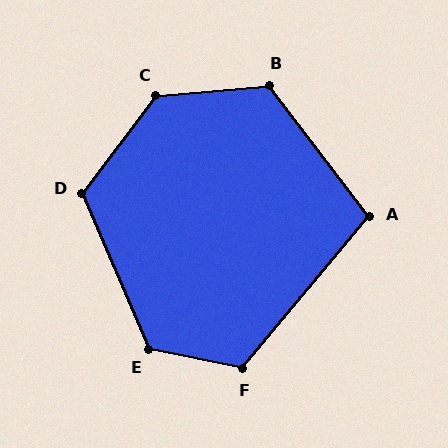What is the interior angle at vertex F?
Approximately 118 degrees (obtuse).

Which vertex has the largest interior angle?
C, at approximately 132 degrees.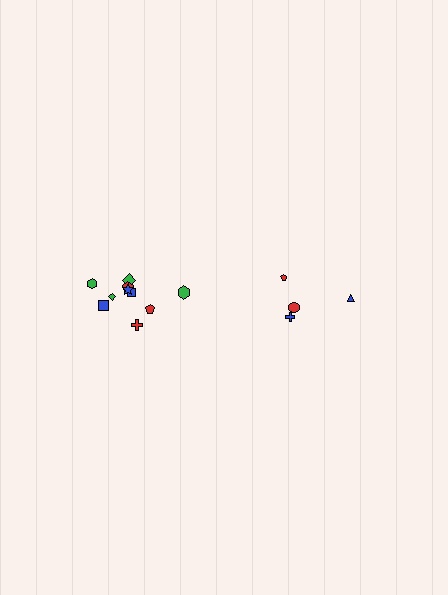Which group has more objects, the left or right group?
The left group.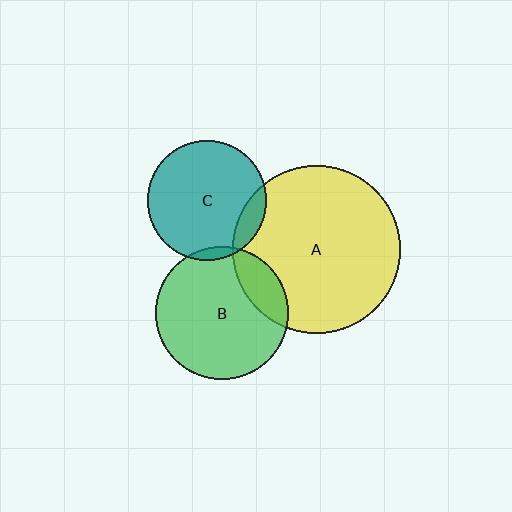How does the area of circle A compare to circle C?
Approximately 2.0 times.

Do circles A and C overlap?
Yes.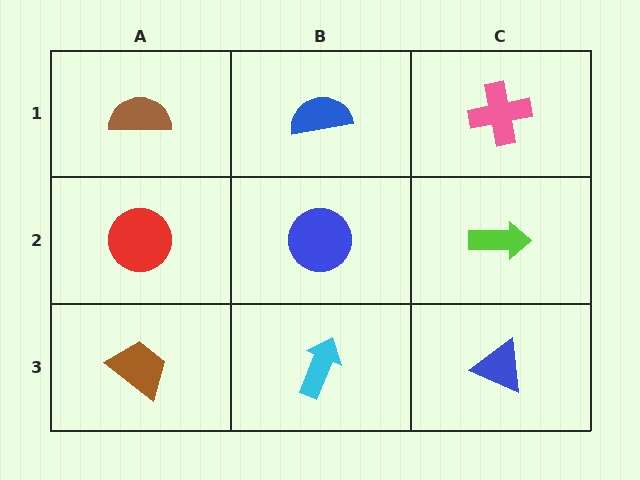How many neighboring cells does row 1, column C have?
2.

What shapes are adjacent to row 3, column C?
A lime arrow (row 2, column C), a cyan arrow (row 3, column B).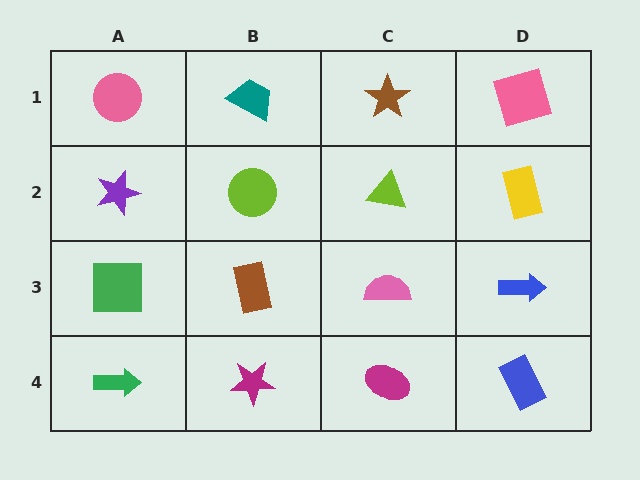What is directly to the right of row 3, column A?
A brown rectangle.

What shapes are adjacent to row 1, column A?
A purple star (row 2, column A), a teal trapezoid (row 1, column B).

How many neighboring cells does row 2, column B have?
4.